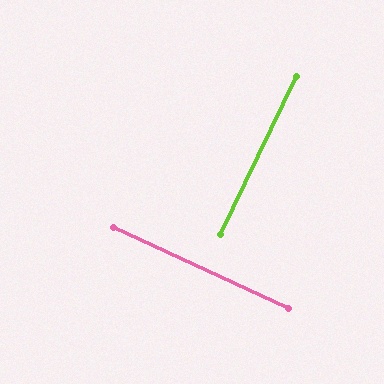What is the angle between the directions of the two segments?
Approximately 89 degrees.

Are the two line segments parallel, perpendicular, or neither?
Perpendicular — they meet at approximately 89°.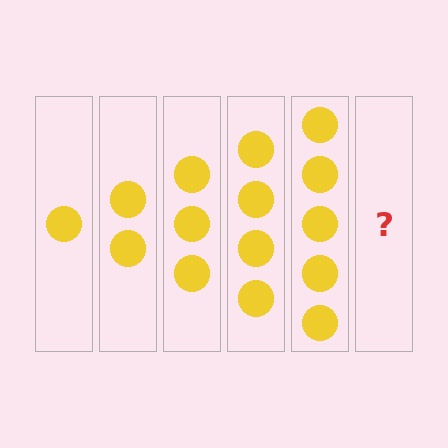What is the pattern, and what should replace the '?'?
The pattern is that each step adds one more circle. The '?' should be 6 circles.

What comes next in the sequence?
The next element should be 6 circles.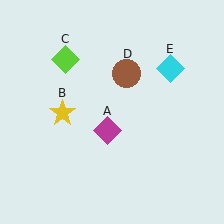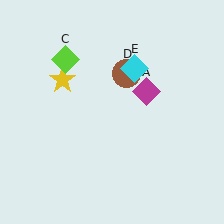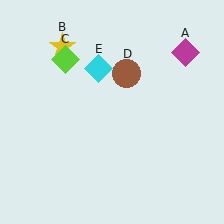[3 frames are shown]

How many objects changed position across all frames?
3 objects changed position: magenta diamond (object A), yellow star (object B), cyan diamond (object E).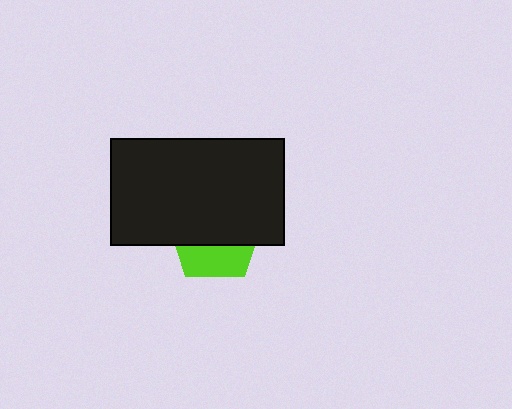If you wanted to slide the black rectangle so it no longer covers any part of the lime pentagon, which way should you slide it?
Slide it up — that is the most direct way to separate the two shapes.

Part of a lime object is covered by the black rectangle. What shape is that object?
It is a pentagon.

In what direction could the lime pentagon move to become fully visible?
The lime pentagon could move down. That would shift it out from behind the black rectangle entirely.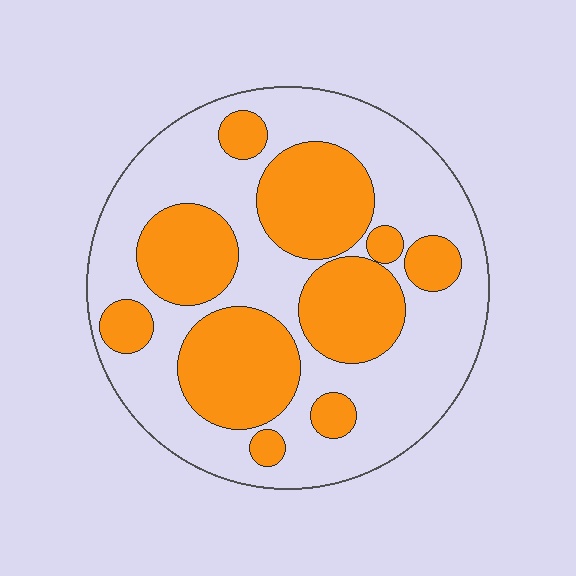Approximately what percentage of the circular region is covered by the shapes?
Approximately 40%.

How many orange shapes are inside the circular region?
10.